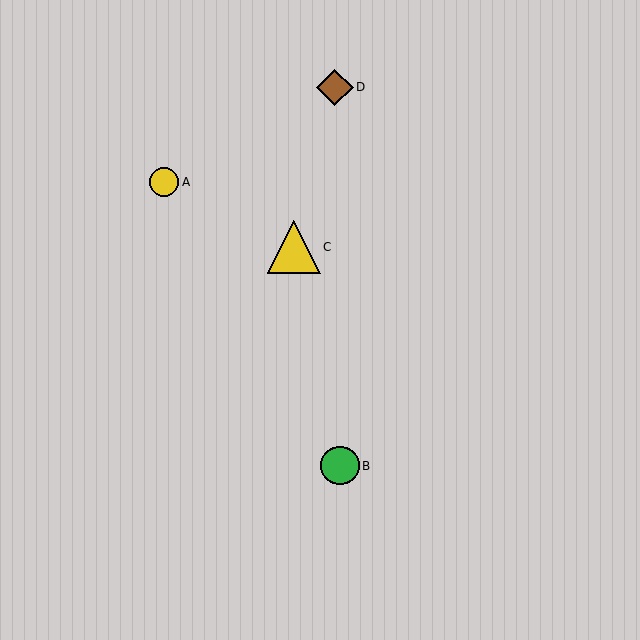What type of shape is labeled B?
Shape B is a green circle.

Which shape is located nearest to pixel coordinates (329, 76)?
The brown diamond (labeled D) at (335, 87) is nearest to that location.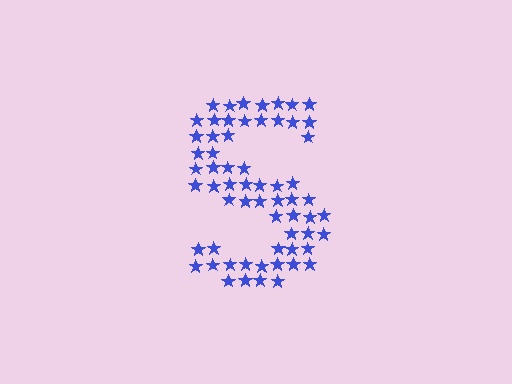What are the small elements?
The small elements are stars.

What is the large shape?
The large shape is the letter S.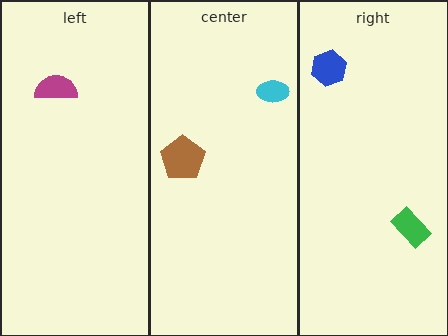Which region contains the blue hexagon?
The right region.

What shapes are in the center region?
The brown pentagon, the cyan ellipse.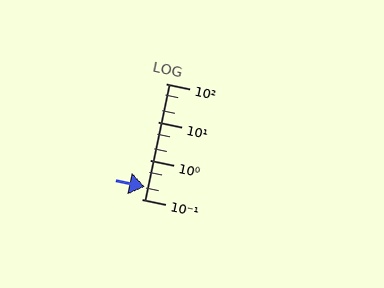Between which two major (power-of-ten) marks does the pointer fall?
The pointer is between 0.1 and 1.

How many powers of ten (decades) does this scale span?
The scale spans 3 decades, from 0.1 to 100.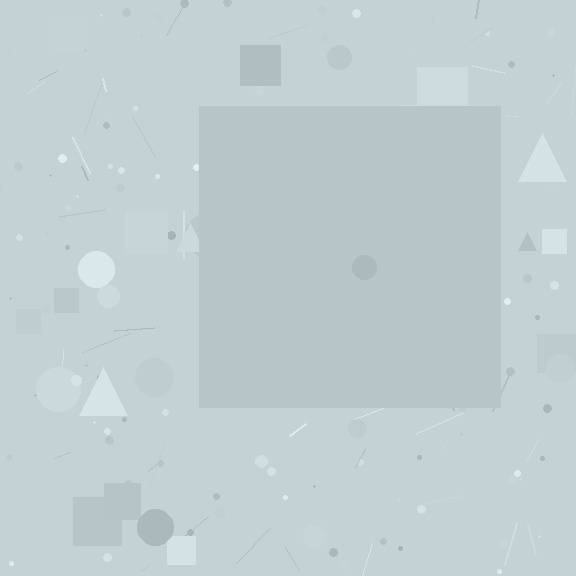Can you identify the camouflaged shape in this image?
The camouflaged shape is a square.